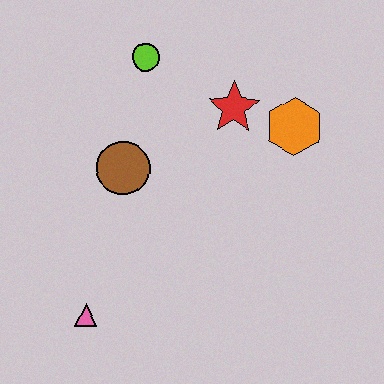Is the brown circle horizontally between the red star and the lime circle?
No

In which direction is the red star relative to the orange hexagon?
The red star is to the left of the orange hexagon.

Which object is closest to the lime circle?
The red star is closest to the lime circle.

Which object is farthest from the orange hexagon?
The pink triangle is farthest from the orange hexagon.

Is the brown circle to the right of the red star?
No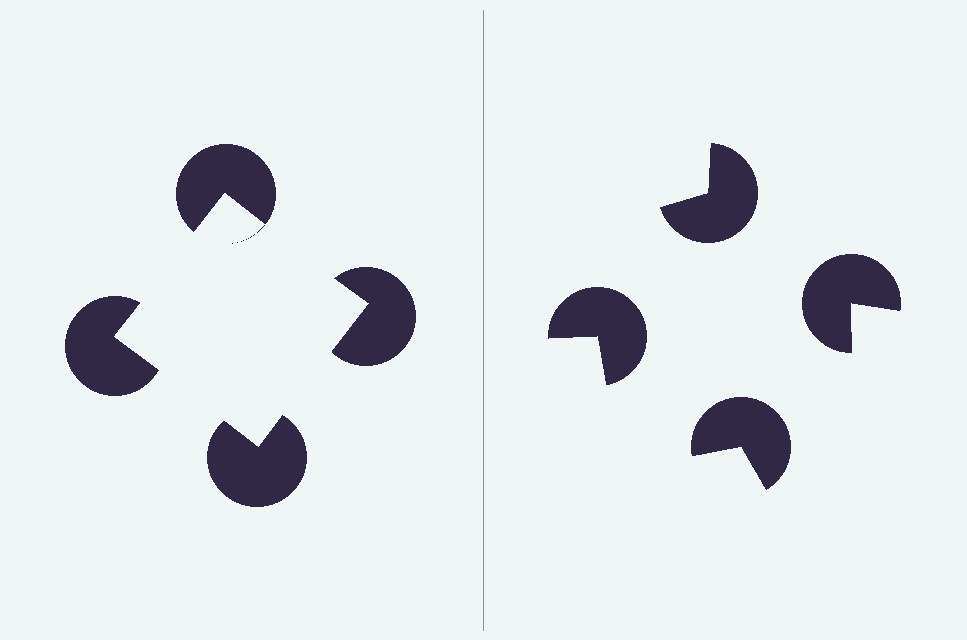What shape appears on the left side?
An illusory square.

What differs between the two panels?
The pac-man discs are positioned identically on both sides; only the wedge orientations differ. On the left they align to a square; on the right they are misaligned.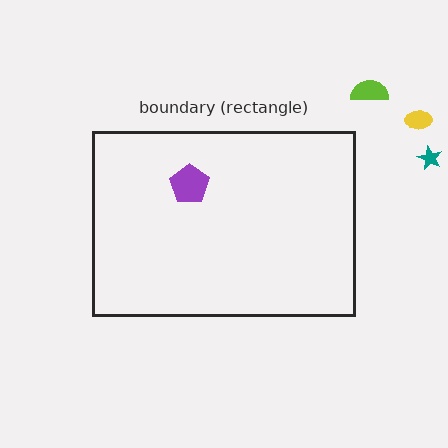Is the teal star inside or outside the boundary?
Outside.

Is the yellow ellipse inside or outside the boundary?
Outside.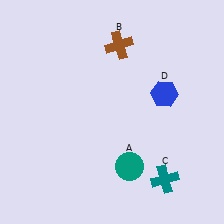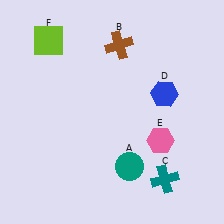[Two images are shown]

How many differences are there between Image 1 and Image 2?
There are 2 differences between the two images.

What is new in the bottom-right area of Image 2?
A pink hexagon (E) was added in the bottom-right area of Image 2.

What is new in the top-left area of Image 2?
A lime square (F) was added in the top-left area of Image 2.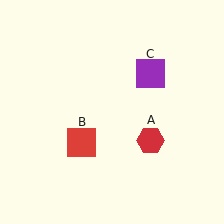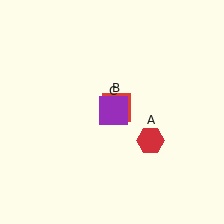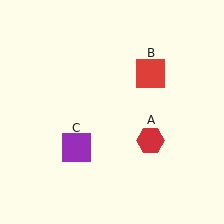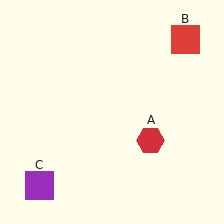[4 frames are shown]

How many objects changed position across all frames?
2 objects changed position: red square (object B), purple square (object C).